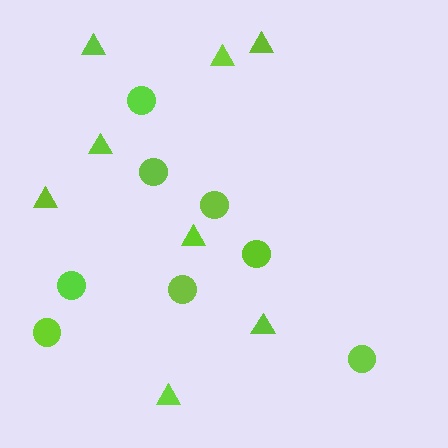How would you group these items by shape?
There are 2 groups: one group of circles (8) and one group of triangles (8).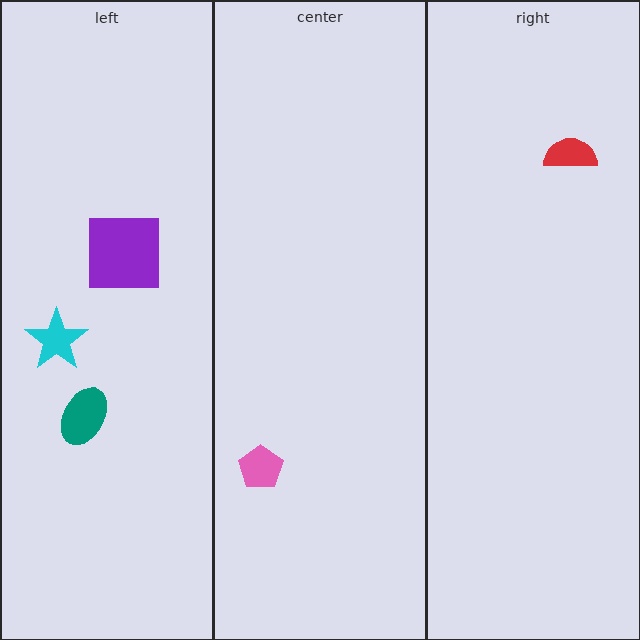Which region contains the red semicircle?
The right region.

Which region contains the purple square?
The left region.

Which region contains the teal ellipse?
The left region.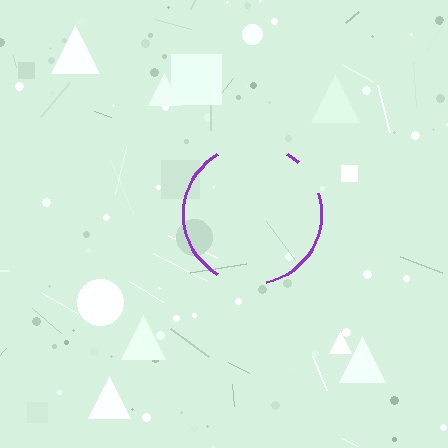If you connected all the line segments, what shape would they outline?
They would outline a circle.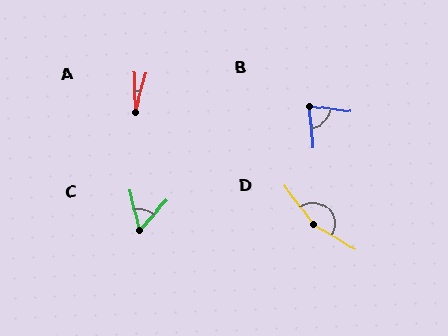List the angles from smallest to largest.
A (15°), C (55°), B (79°), D (157°).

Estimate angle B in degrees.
Approximately 79 degrees.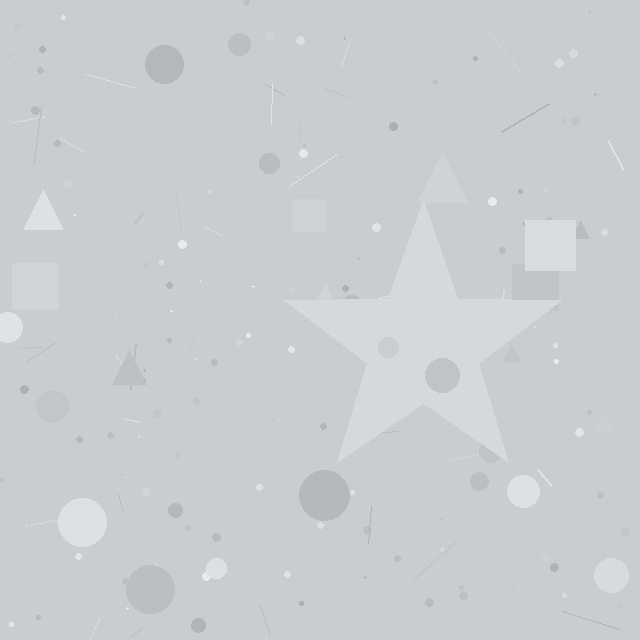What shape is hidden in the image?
A star is hidden in the image.